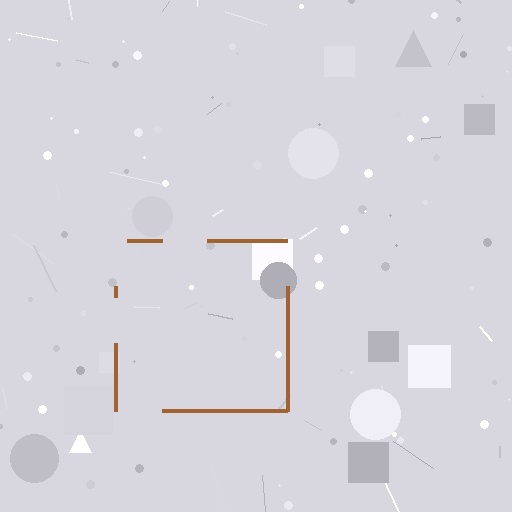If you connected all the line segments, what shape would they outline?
They would outline a square.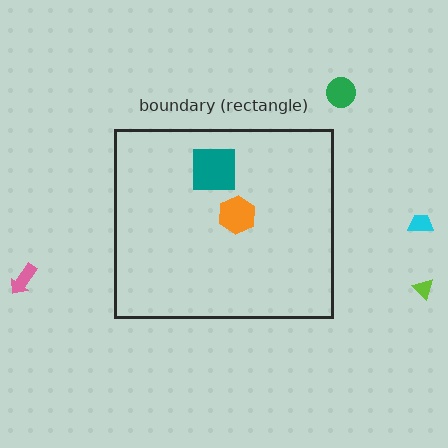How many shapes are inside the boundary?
2 inside, 4 outside.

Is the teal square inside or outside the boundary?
Inside.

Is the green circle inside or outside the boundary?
Outside.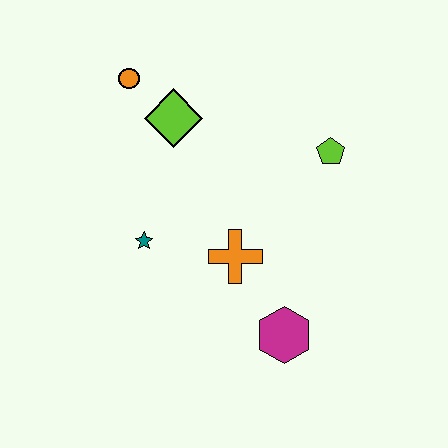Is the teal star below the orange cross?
No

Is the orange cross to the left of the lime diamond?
No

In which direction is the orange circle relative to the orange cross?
The orange circle is above the orange cross.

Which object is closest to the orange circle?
The lime diamond is closest to the orange circle.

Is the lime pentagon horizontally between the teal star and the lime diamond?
No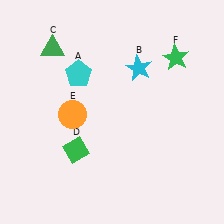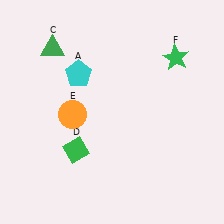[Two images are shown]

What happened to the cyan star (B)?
The cyan star (B) was removed in Image 2. It was in the top-right area of Image 1.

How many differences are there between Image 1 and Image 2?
There is 1 difference between the two images.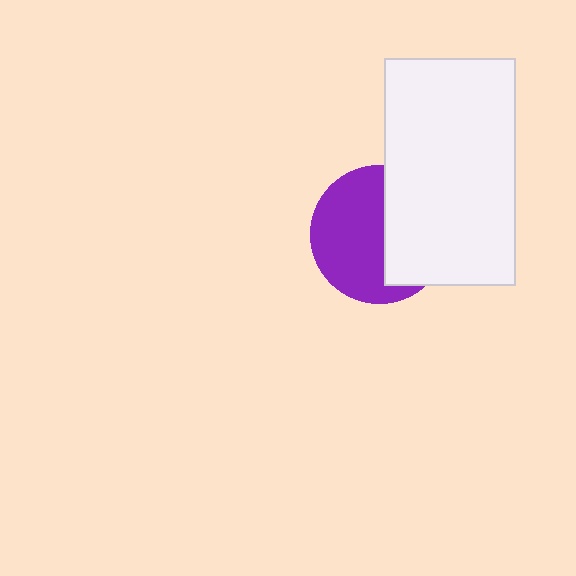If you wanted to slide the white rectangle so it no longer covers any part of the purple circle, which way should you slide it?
Slide it right — that is the most direct way to separate the two shapes.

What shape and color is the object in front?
The object in front is a white rectangle.